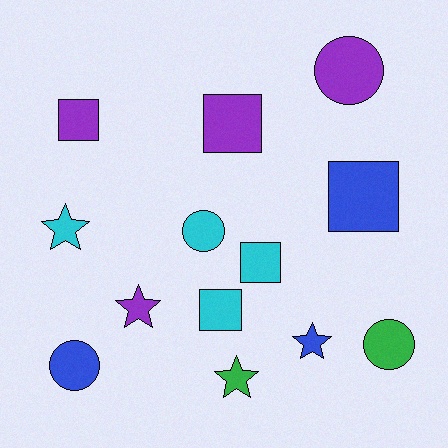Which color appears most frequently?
Purple, with 4 objects.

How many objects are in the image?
There are 13 objects.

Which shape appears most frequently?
Square, with 5 objects.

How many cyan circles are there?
There is 1 cyan circle.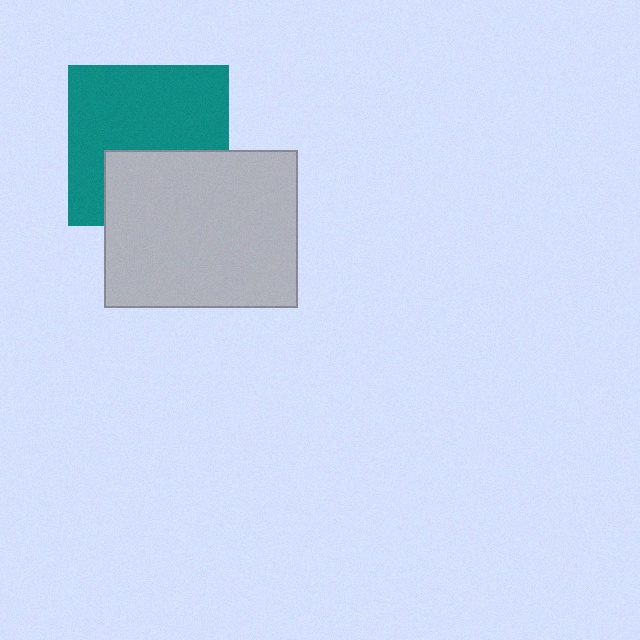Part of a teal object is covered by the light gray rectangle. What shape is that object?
It is a square.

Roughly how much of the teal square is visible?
About half of it is visible (roughly 63%).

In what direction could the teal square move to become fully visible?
The teal square could move up. That would shift it out from behind the light gray rectangle entirely.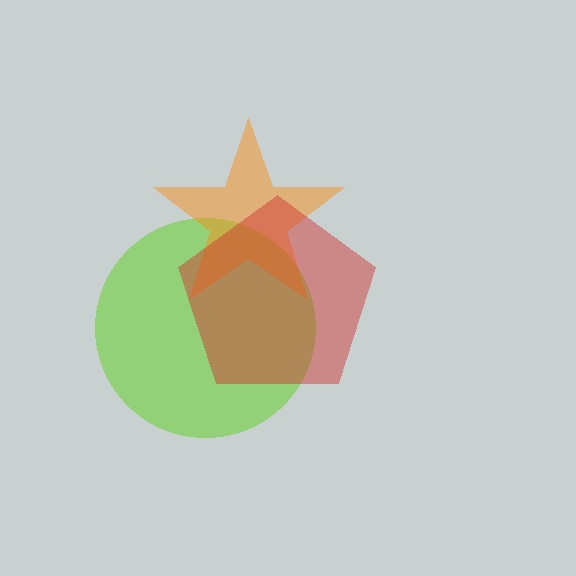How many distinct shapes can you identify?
There are 3 distinct shapes: a lime circle, an orange star, a red pentagon.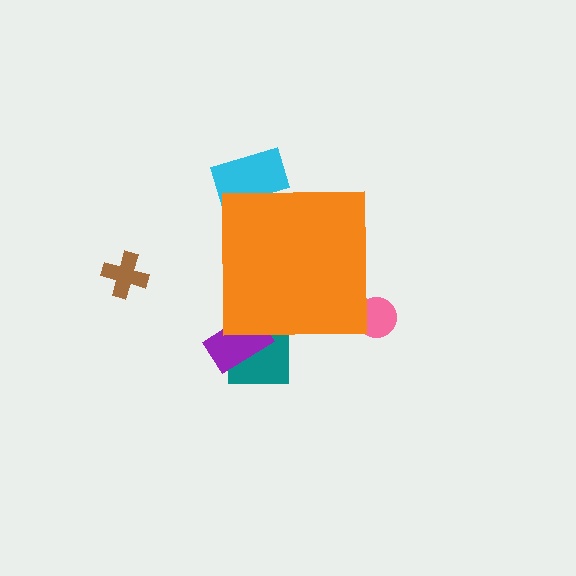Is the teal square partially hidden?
Yes, the teal square is partially hidden behind the orange square.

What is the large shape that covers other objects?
An orange square.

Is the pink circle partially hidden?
Yes, the pink circle is partially hidden behind the orange square.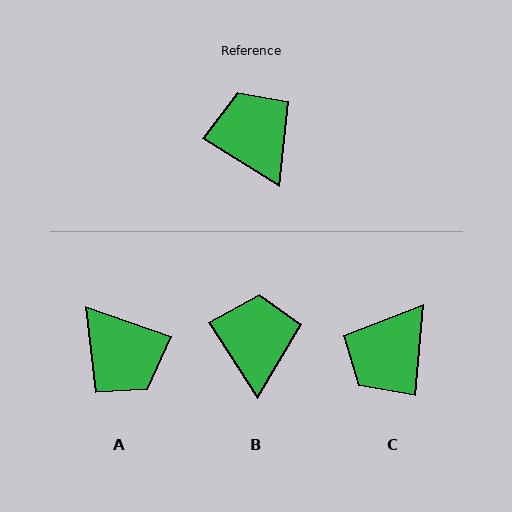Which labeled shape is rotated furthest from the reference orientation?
A, about 168 degrees away.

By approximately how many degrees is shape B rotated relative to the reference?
Approximately 26 degrees clockwise.